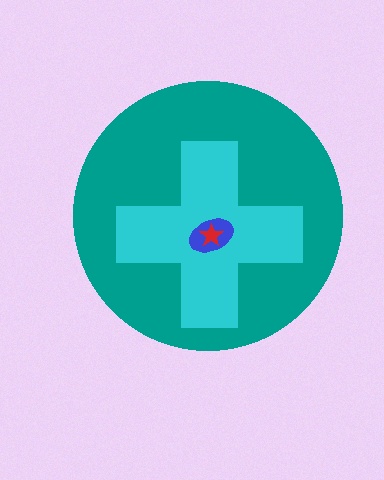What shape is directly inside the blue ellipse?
The red star.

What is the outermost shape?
The teal circle.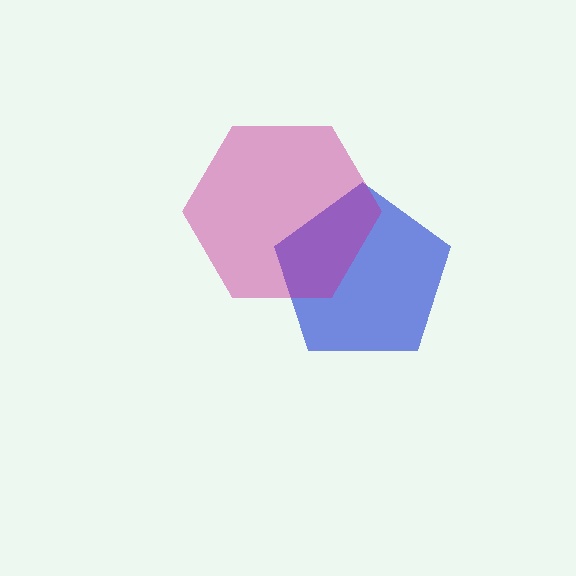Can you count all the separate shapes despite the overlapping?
Yes, there are 2 separate shapes.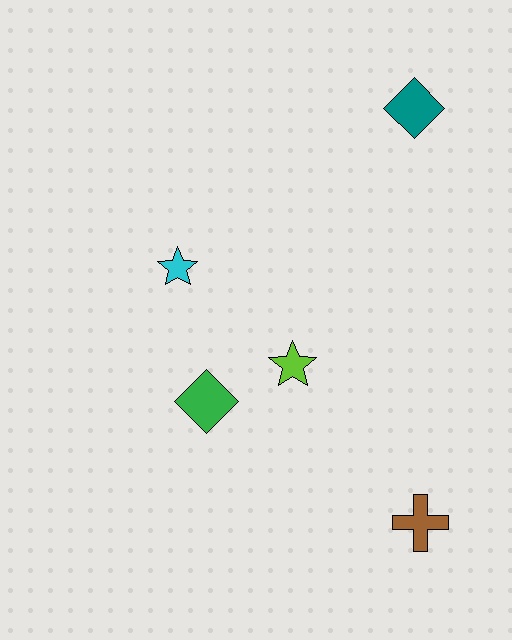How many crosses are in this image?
There is 1 cross.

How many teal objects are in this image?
There is 1 teal object.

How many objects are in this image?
There are 5 objects.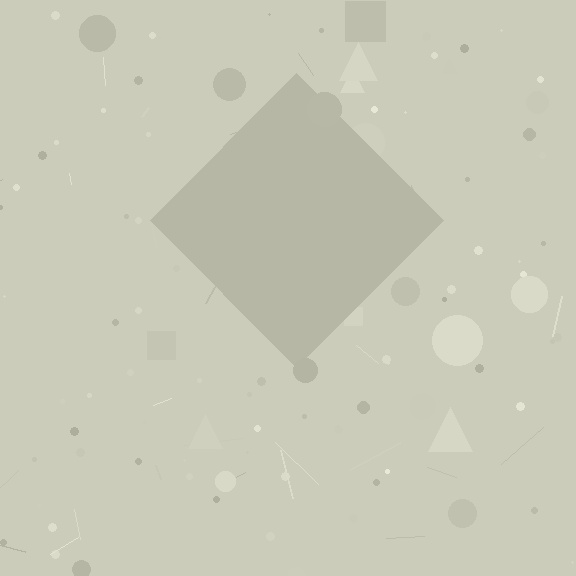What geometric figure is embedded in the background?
A diamond is embedded in the background.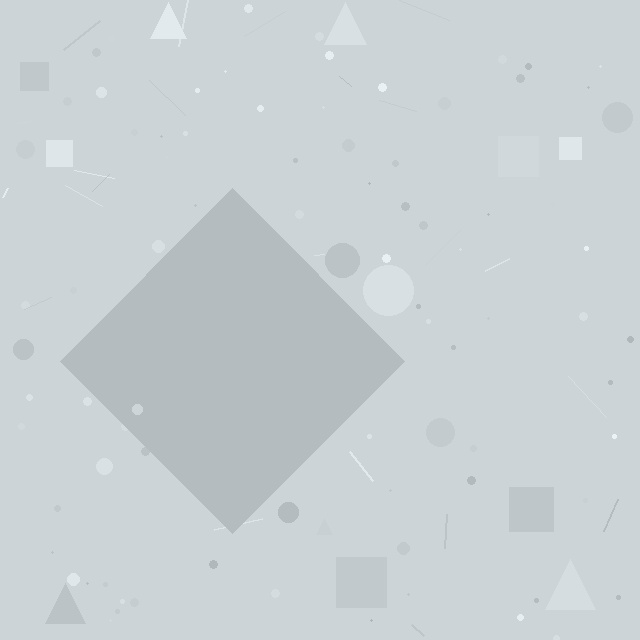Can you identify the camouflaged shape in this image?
The camouflaged shape is a diamond.